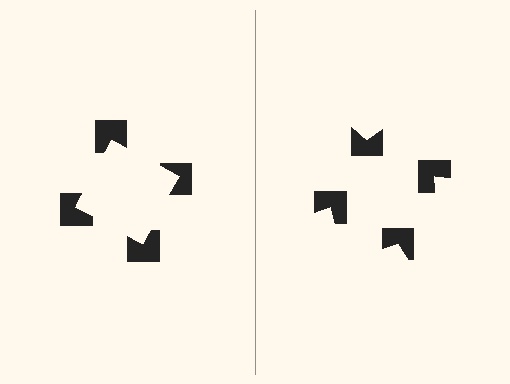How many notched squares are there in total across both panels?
8 — 4 on each side.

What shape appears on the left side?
An illusory square.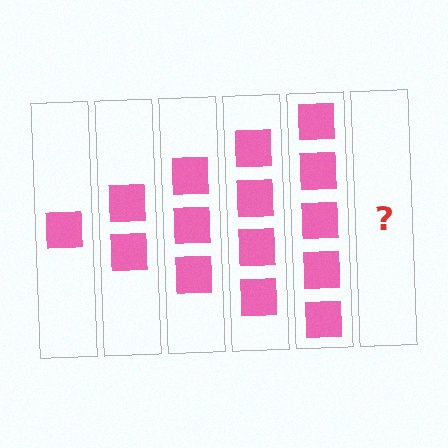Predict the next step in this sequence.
The next step is 6 squares.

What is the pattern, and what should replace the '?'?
The pattern is that each step adds one more square. The '?' should be 6 squares.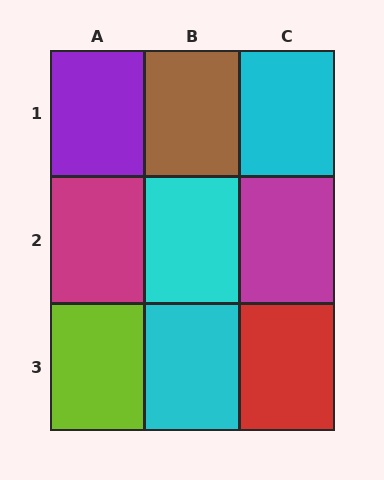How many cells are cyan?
3 cells are cyan.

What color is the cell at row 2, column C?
Magenta.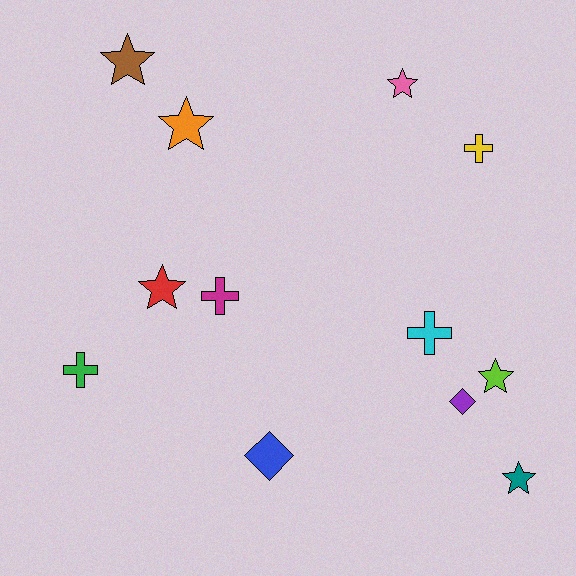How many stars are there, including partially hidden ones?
There are 6 stars.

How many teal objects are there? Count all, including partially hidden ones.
There is 1 teal object.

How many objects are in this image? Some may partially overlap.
There are 12 objects.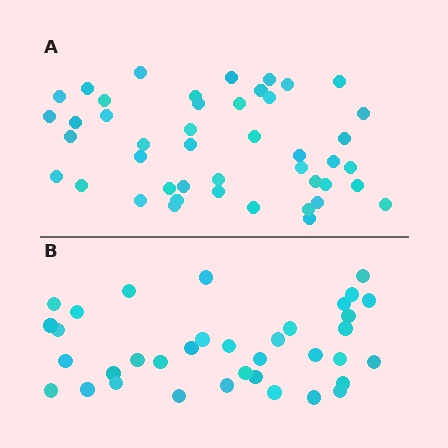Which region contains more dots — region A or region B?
Region A (the top region) has more dots.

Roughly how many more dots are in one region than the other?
Region A has roughly 8 or so more dots than region B.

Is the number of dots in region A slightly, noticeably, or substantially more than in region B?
Region A has noticeably more, but not dramatically so. The ratio is roughly 1.2 to 1.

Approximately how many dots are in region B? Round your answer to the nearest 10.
About 40 dots. (The exact count is 36, which rounds to 40.)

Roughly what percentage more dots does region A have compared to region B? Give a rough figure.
About 25% more.